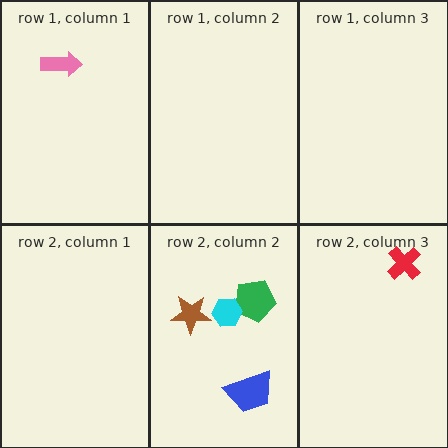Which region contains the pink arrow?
The row 1, column 1 region.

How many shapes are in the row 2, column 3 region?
1.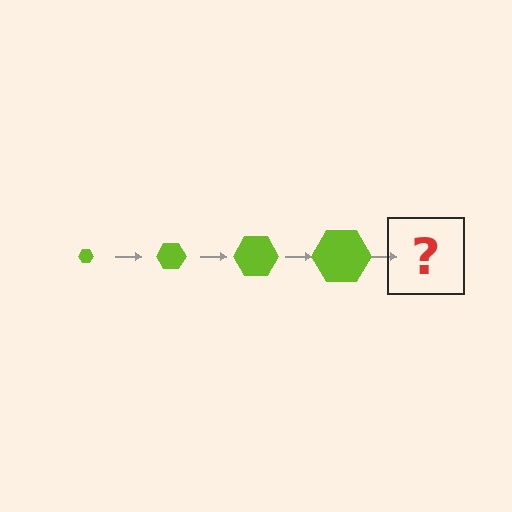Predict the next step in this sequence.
The next step is a lime hexagon, larger than the previous one.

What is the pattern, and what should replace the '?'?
The pattern is that the hexagon gets progressively larger each step. The '?' should be a lime hexagon, larger than the previous one.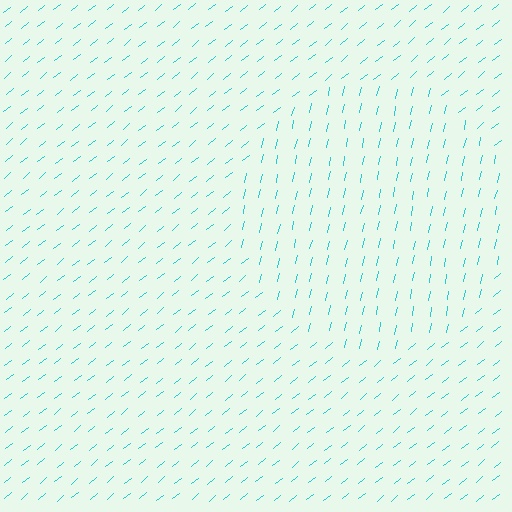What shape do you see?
I see a circle.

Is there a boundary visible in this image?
Yes, there is a texture boundary formed by a change in line orientation.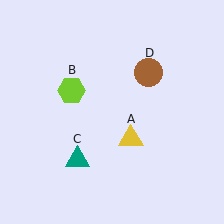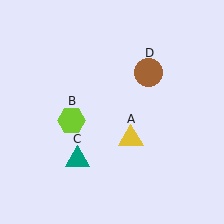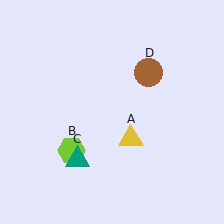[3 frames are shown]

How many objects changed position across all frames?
1 object changed position: lime hexagon (object B).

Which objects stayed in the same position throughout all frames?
Yellow triangle (object A) and teal triangle (object C) and brown circle (object D) remained stationary.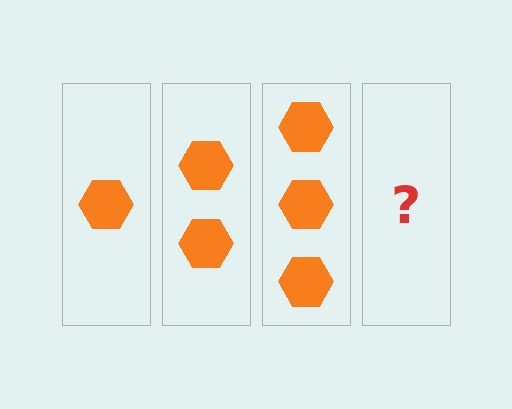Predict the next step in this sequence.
The next step is 4 hexagons.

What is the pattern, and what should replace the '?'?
The pattern is that each step adds one more hexagon. The '?' should be 4 hexagons.